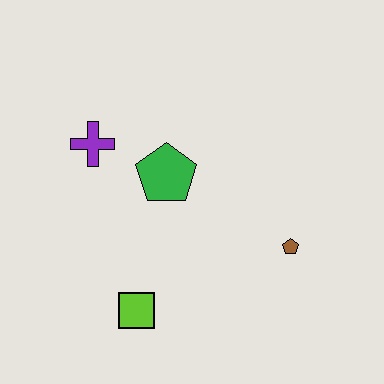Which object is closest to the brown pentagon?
The green pentagon is closest to the brown pentagon.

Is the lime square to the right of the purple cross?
Yes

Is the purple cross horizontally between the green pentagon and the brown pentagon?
No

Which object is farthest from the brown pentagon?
The purple cross is farthest from the brown pentagon.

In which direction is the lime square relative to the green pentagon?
The lime square is below the green pentagon.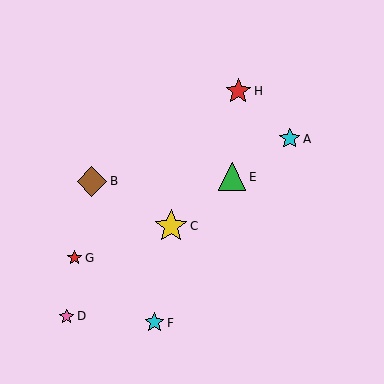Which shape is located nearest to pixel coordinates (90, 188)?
The brown diamond (labeled B) at (92, 181) is nearest to that location.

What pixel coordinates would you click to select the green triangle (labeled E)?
Click at (232, 177) to select the green triangle E.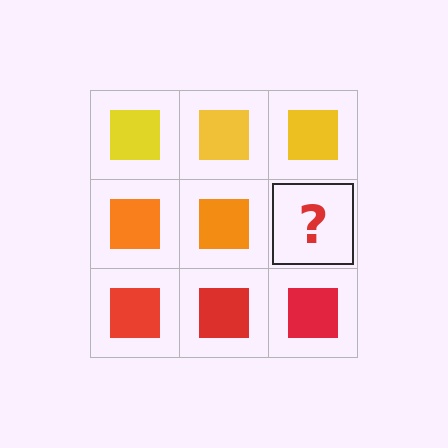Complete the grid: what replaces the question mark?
The question mark should be replaced with an orange square.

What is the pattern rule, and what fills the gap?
The rule is that each row has a consistent color. The gap should be filled with an orange square.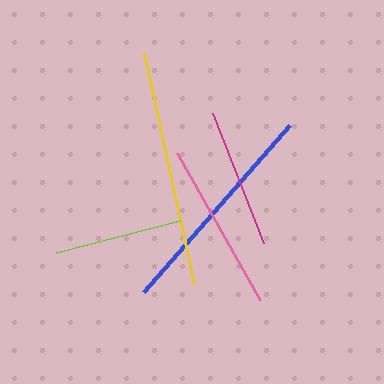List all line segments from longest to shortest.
From longest to shortest: yellow, blue, pink, magenta, lime.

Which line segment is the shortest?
The lime line is the shortest at approximately 128 pixels.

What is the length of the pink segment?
The pink segment is approximately 168 pixels long.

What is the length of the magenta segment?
The magenta segment is approximately 140 pixels long.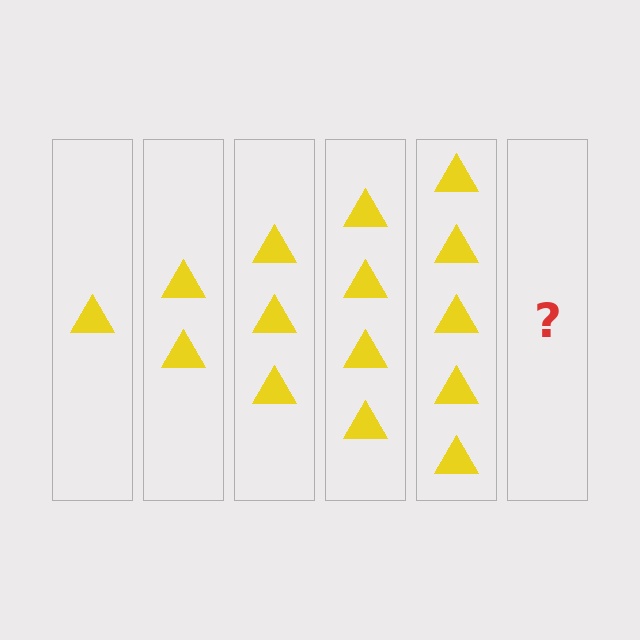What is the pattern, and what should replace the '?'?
The pattern is that each step adds one more triangle. The '?' should be 6 triangles.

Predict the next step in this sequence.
The next step is 6 triangles.